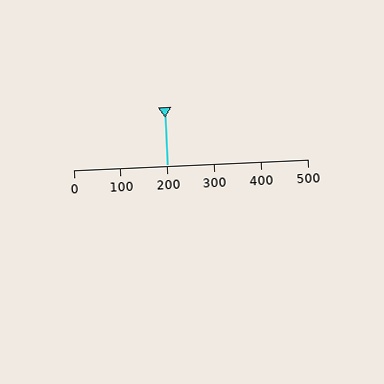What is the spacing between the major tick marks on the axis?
The major ticks are spaced 100 apart.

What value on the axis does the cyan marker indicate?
The marker indicates approximately 200.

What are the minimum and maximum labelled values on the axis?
The axis runs from 0 to 500.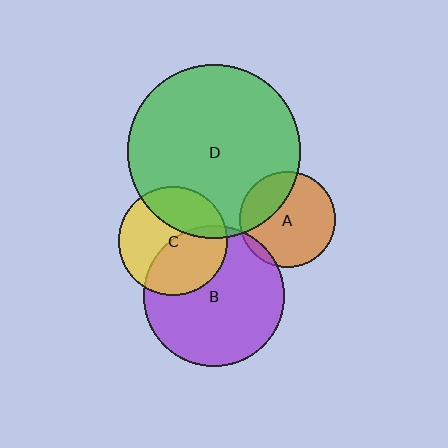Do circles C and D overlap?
Yes.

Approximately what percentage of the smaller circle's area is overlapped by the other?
Approximately 30%.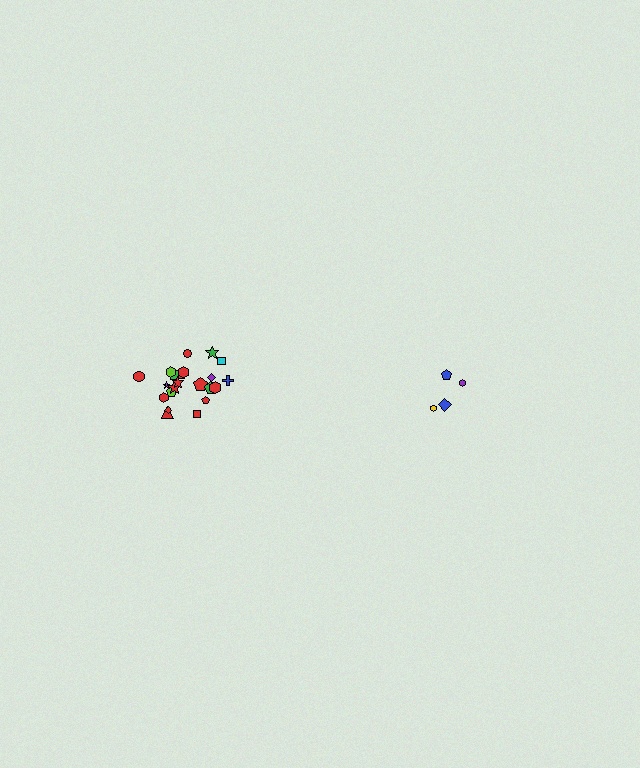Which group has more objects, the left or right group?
The left group.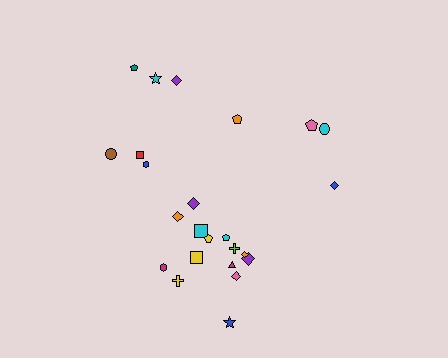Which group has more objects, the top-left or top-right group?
The top-left group.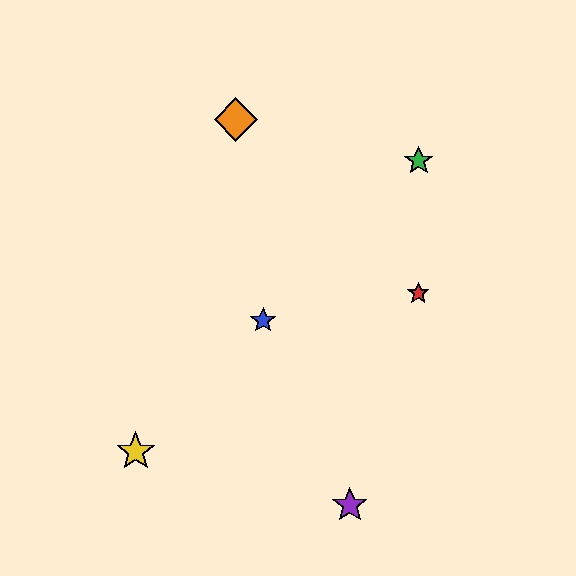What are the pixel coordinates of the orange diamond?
The orange diamond is at (236, 120).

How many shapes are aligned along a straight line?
3 shapes (the blue star, the green star, the yellow star) are aligned along a straight line.